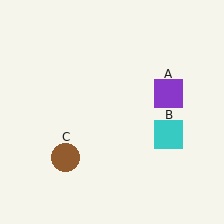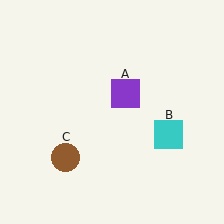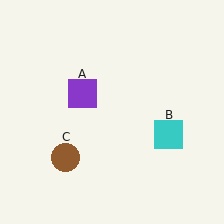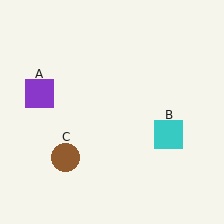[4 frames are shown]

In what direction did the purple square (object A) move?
The purple square (object A) moved left.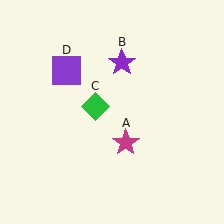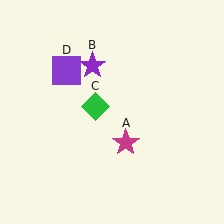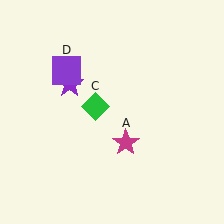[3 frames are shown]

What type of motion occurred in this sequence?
The purple star (object B) rotated counterclockwise around the center of the scene.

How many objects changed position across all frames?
1 object changed position: purple star (object B).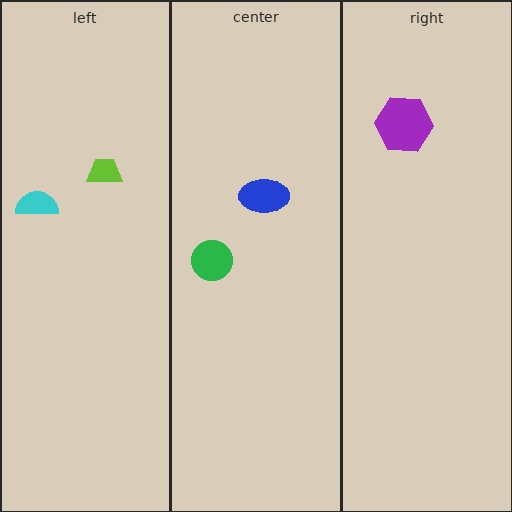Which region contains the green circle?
The center region.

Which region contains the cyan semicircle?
The left region.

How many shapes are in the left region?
2.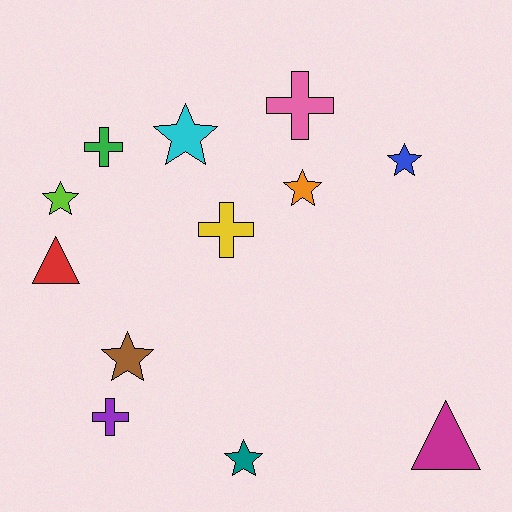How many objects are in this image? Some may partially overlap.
There are 12 objects.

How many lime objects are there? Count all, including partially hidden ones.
There is 1 lime object.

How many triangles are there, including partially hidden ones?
There are 2 triangles.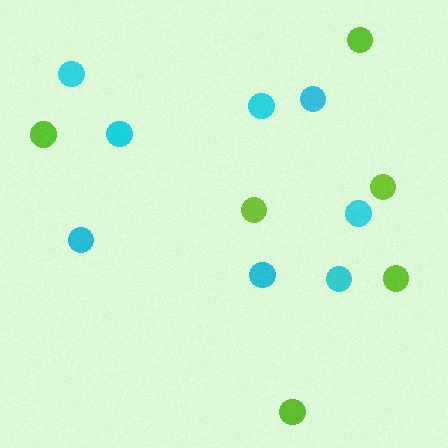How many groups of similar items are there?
There are 2 groups: one group of lime circles (6) and one group of cyan circles (8).